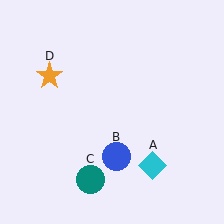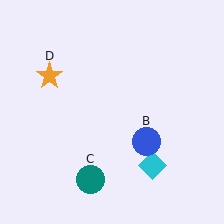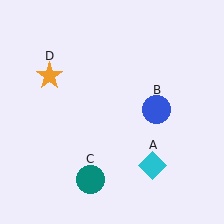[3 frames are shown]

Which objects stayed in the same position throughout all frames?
Cyan diamond (object A) and teal circle (object C) and orange star (object D) remained stationary.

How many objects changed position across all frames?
1 object changed position: blue circle (object B).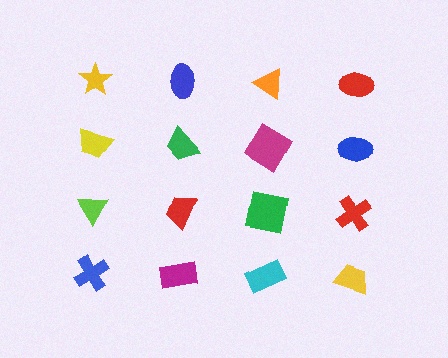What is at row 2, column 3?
A magenta diamond.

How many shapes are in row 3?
4 shapes.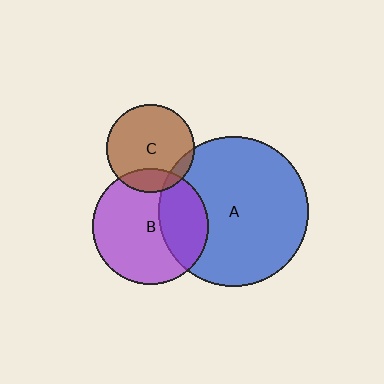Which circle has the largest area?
Circle A (blue).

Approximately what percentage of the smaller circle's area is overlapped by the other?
Approximately 30%.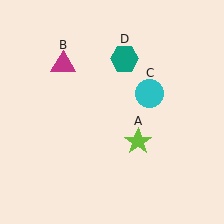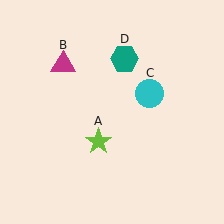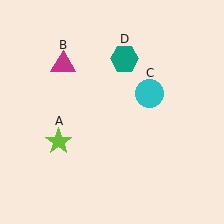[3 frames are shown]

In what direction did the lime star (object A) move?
The lime star (object A) moved left.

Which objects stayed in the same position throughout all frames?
Magenta triangle (object B) and cyan circle (object C) and teal hexagon (object D) remained stationary.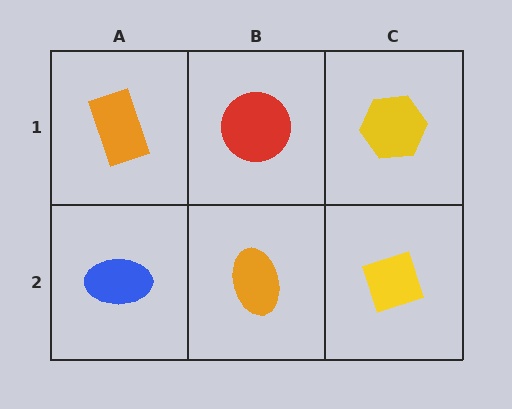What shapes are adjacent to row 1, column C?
A yellow diamond (row 2, column C), a red circle (row 1, column B).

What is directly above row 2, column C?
A yellow hexagon.